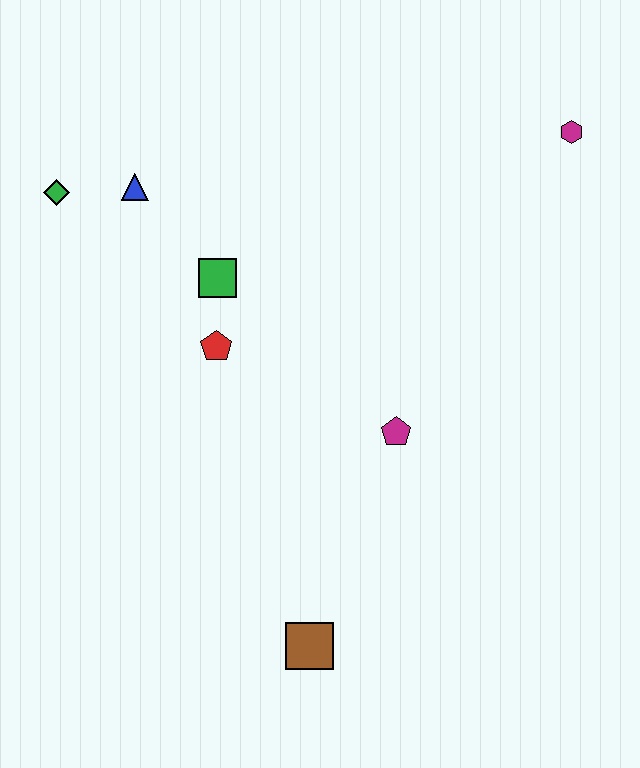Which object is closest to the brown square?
The magenta pentagon is closest to the brown square.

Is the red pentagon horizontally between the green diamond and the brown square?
Yes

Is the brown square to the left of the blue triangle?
No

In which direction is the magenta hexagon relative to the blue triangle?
The magenta hexagon is to the right of the blue triangle.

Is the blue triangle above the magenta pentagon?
Yes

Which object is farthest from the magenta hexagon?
The brown square is farthest from the magenta hexagon.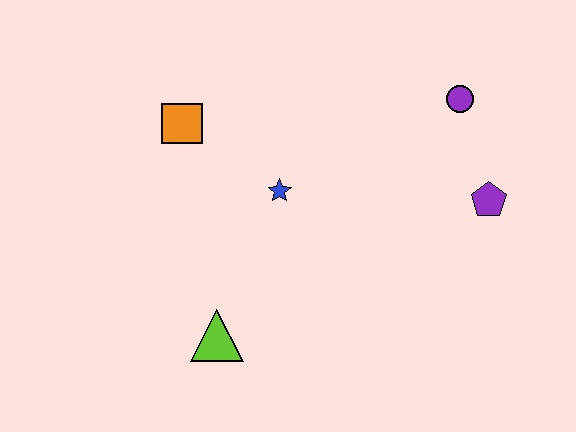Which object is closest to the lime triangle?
The blue star is closest to the lime triangle.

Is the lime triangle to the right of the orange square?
Yes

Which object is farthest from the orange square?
The purple pentagon is farthest from the orange square.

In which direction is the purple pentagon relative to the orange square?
The purple pentagon is to the right of the orange square.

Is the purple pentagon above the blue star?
No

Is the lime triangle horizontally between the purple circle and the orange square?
Yes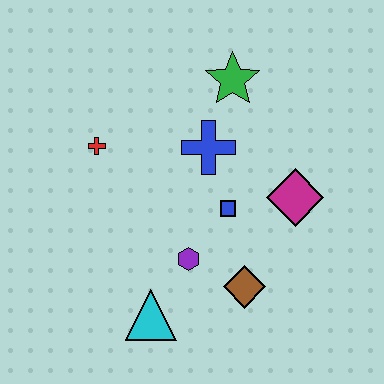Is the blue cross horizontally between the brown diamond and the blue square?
No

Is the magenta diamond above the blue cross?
No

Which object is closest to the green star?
The blue cross is closest to the green star.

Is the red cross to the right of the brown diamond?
No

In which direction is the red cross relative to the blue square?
The red cross is to the left of the blue square.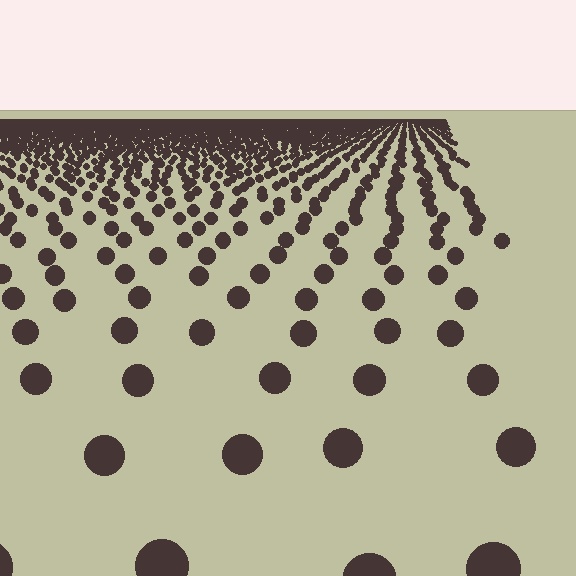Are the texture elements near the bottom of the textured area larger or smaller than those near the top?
Larger. Near the bottom, elements are closer to the viewer and appear at a bigger on-screen size.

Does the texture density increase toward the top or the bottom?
Density increases toward the top.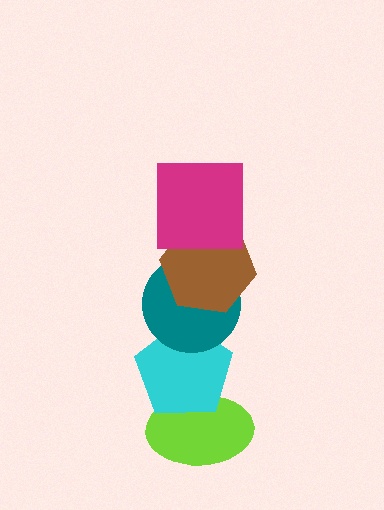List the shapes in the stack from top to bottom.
From top to bottom: the magenta square, the brown hexagon, the teal circle, the cyan pentagon, the lime ellipse.